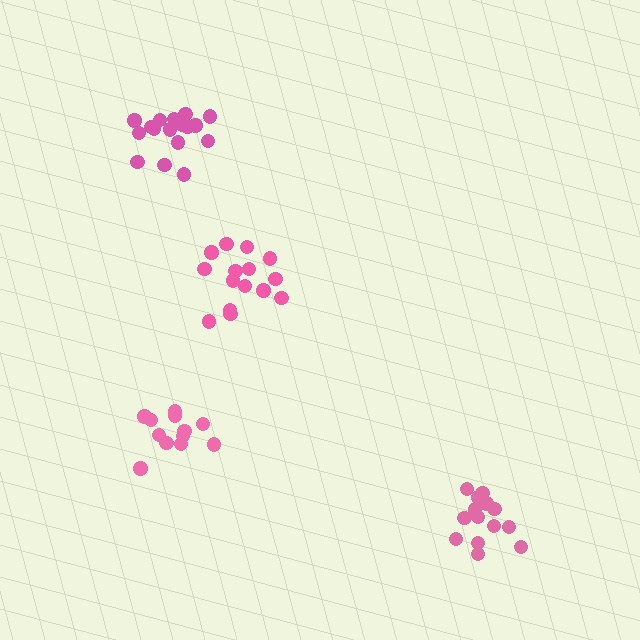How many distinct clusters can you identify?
There are 4 distinct clusters.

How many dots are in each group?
Group 1: 15 dots, Group 2: 12 dots, Group 3: 14 dots, Group 4: 17 dots (58 total).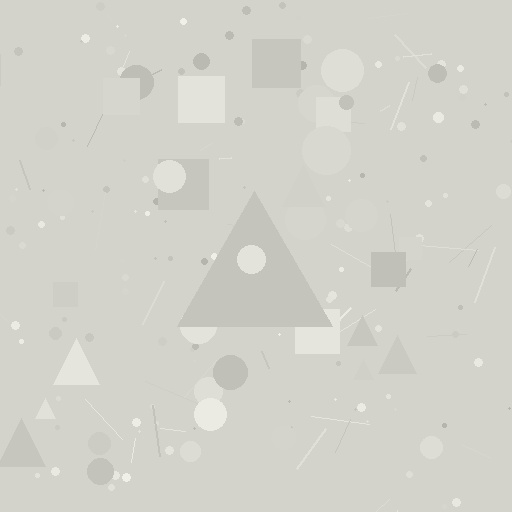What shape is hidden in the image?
A triangle is hidden in the image.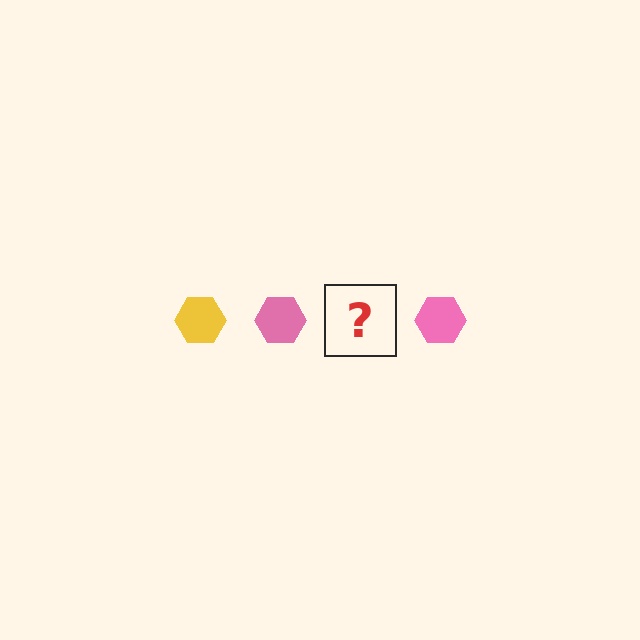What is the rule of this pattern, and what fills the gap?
The rule is that the pattern cycles through yellow, pink hexagons. The gap should be filled with a yellow hexagon.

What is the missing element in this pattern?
The missing element is a yellow hexagon.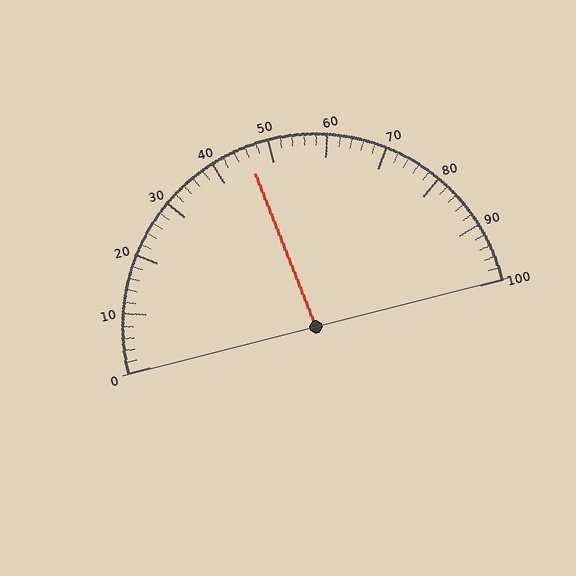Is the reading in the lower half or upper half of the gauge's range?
The reading is in the lower half of the range (0 to 100).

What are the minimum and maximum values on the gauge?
The gauge ranges from 0 to 100.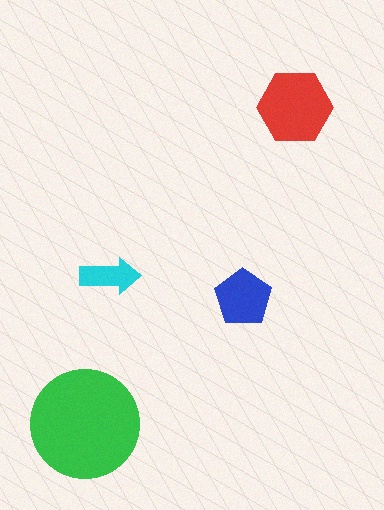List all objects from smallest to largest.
The cyan arrow, the blue pentagon, the red hexagon, the green circle.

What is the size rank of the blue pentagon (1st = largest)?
3rd.